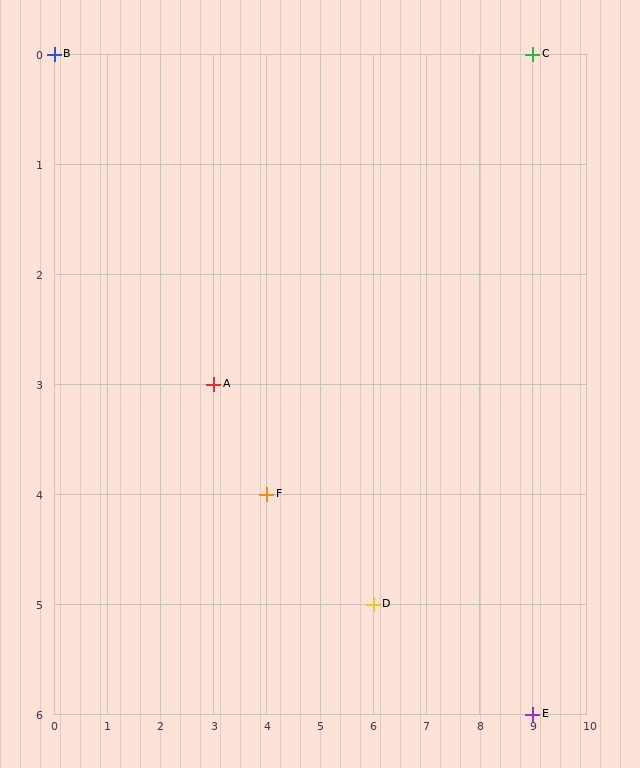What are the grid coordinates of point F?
Point F is at grid coordinates (4, 4).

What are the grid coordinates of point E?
Point E is at grid coordinates (9, 6).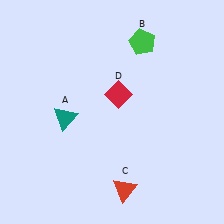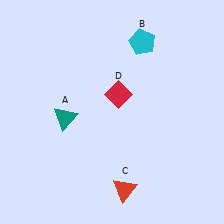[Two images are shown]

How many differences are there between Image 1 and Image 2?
There is 1 difference between the two images.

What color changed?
The pentagon (B) changed from green in Image 1 to cyan in Image 2.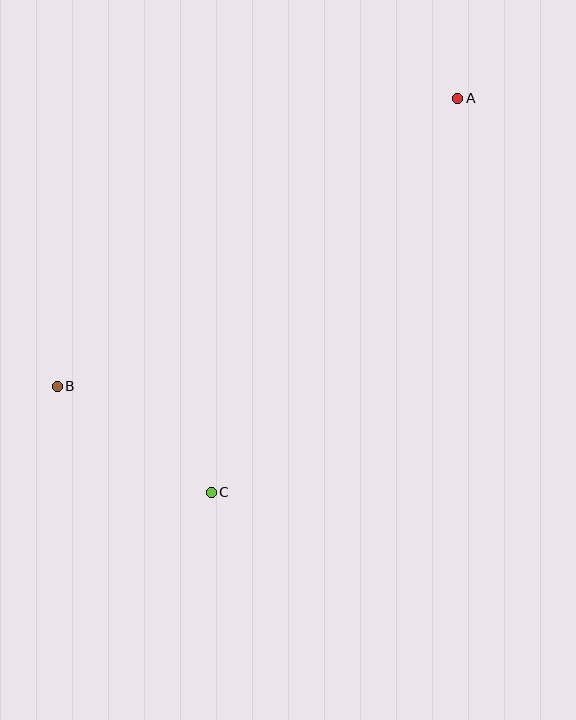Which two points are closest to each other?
Points B and C are closest to each other.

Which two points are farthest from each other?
Points A and B are farthest from each other.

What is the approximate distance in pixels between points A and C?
The distance between A and C is approximately 464 pixels.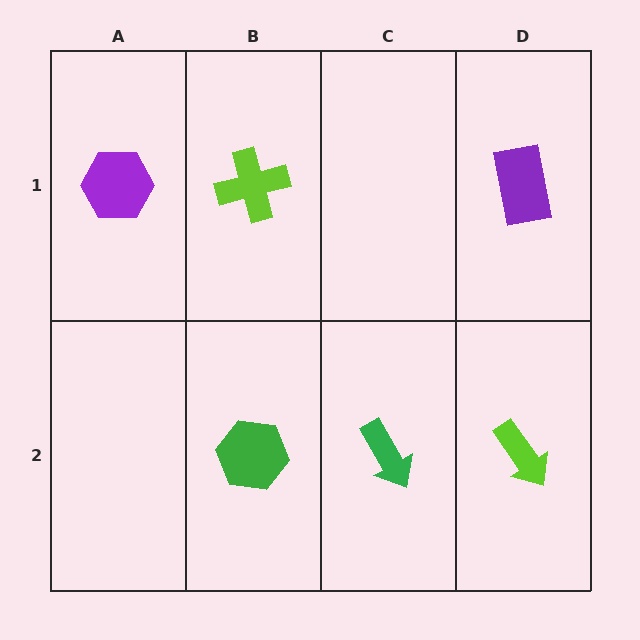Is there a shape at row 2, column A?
No, that cell is empty.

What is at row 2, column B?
A green hexagon.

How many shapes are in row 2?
3 shapes.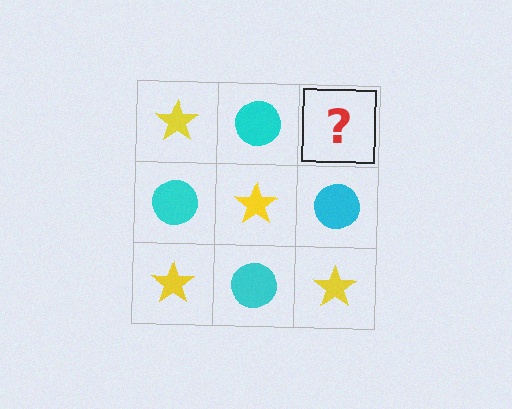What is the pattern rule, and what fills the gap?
The rule is that it alternates yellow star and cyan circle in a checkerboard pattern. The gap should be filled with a yellow star.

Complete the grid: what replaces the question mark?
The question mark should be replaced with a yellow star.